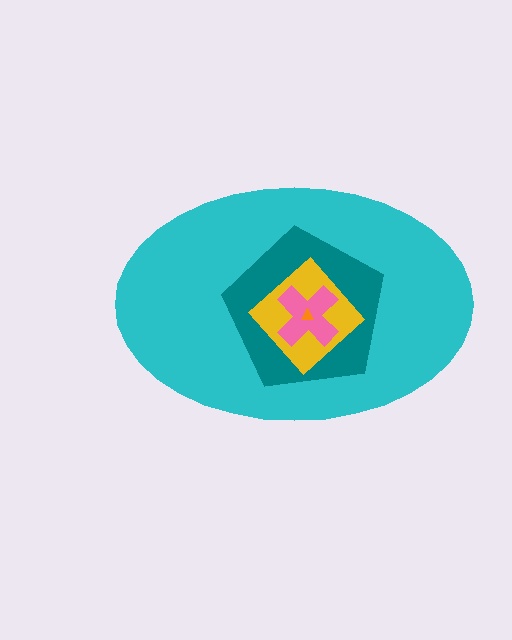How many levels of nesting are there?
5.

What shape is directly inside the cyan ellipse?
The teal pentagon.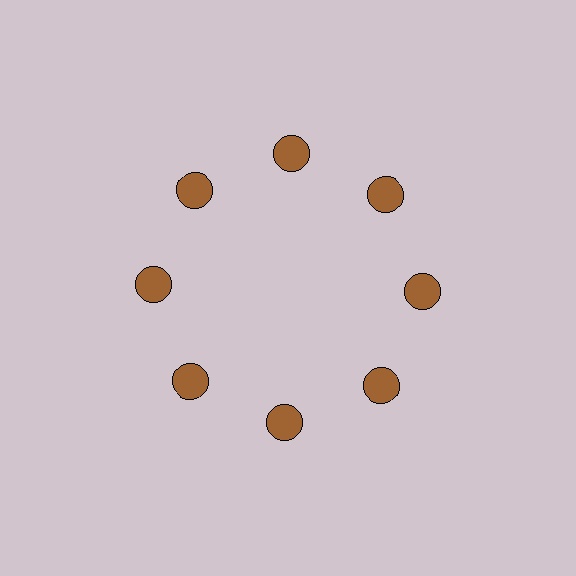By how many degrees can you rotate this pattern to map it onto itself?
The pattern maps onto itself every 45 degrees of rotation.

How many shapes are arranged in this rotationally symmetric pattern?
There are 8 shapes, arranged in 8 groups of 1.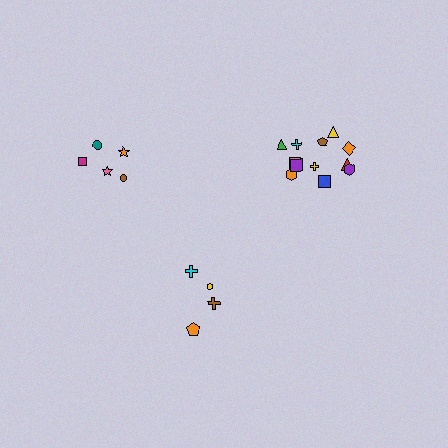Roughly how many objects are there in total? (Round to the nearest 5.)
Roughly 20 objects in total.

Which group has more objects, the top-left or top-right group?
The top-right group.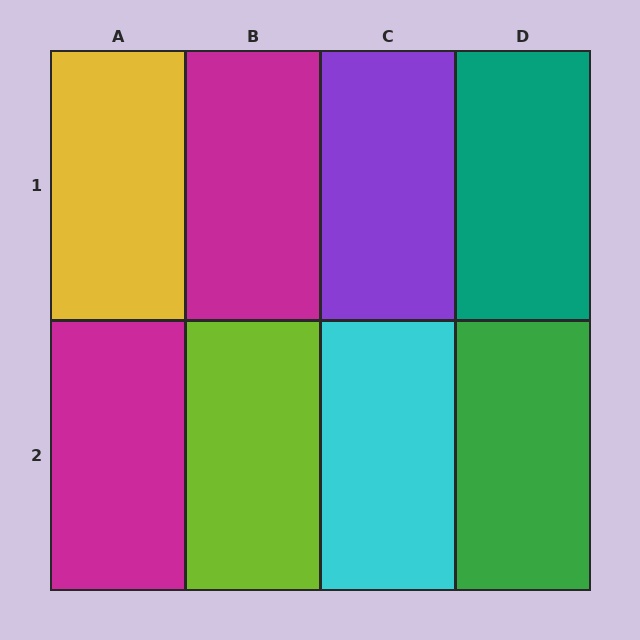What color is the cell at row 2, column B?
Lime.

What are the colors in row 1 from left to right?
Yellow, magenta, purple, teal.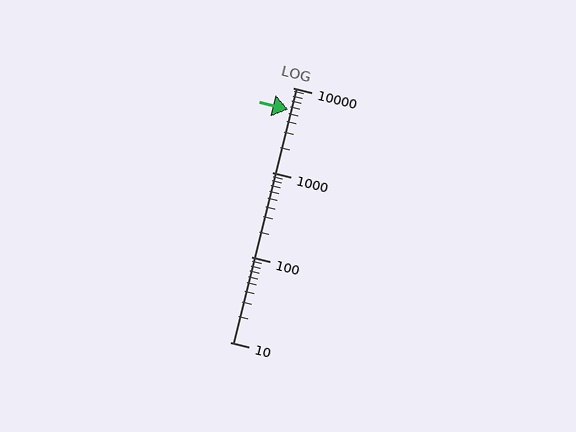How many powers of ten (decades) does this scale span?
The scale spans 3 decades, from 10 to 10000.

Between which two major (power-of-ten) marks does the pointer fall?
The pointer is between 1000 and 10000.